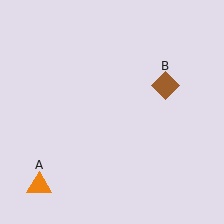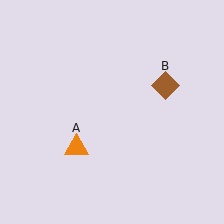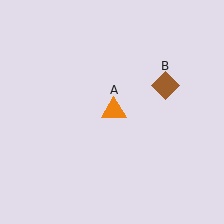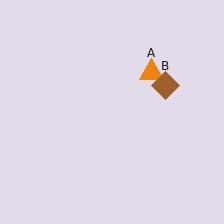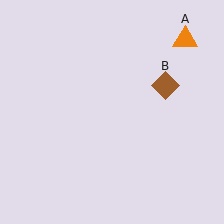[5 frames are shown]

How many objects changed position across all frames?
1 object changed position: orange triangle (object A).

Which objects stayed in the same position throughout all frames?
Brown diamond (object B) remained stationary.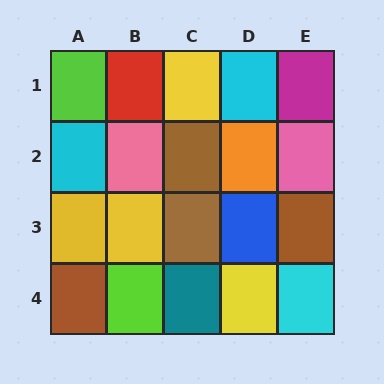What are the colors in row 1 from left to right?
Lime, red, yellow, cyan, magenta.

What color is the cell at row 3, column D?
Blue.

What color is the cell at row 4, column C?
Teal.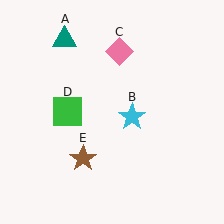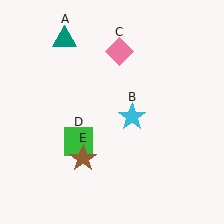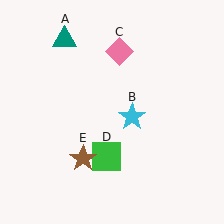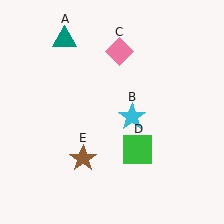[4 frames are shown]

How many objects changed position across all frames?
1 object changed position: green square (object D).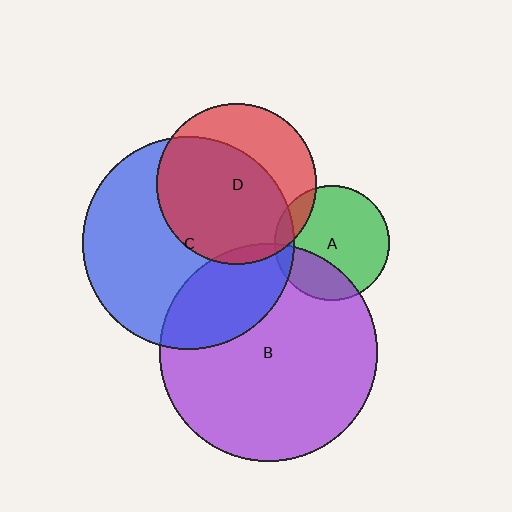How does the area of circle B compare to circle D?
Approximately 1.8 times.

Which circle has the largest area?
Circle B (purple).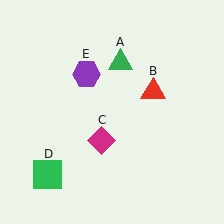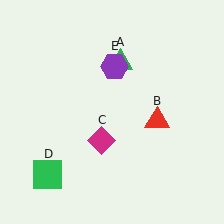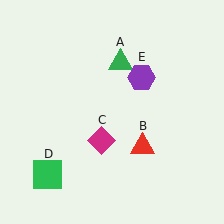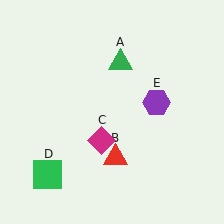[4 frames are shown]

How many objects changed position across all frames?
2 objects changed position: red triangle (object B), purple hexagon (object E).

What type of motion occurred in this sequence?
The red triangle (object B), purple hexagon (object E) rotated clockwise around the center of the scene.